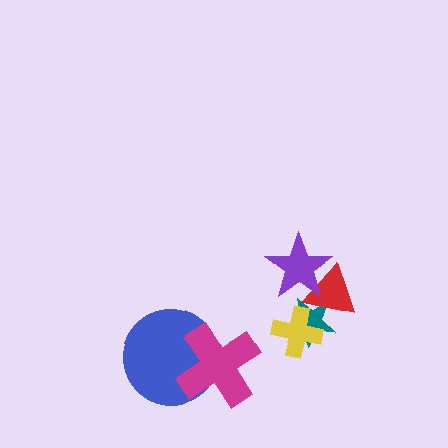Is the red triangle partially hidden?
Yes, it is partially covered by another shape.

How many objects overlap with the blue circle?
1 object overlaps with the blue circle.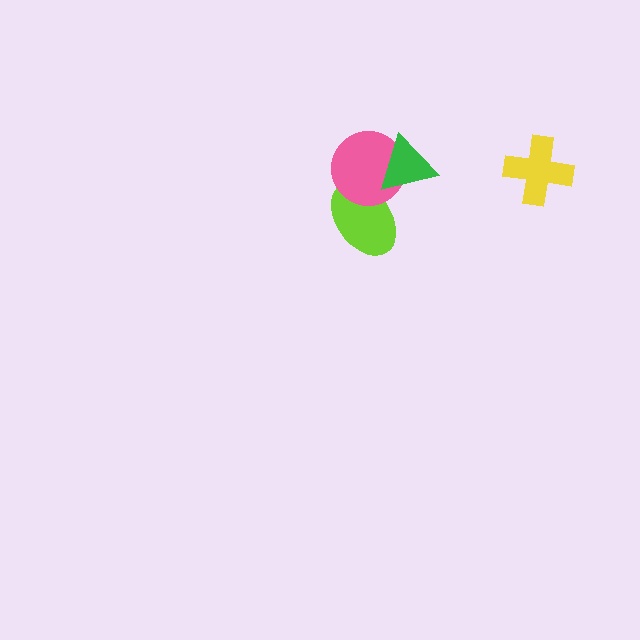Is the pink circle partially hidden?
Yes, it is partially covered by another shape.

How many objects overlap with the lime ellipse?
2 objects overlap with the lime ellipse.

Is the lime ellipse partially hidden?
Yes, it is partially covered by another shape.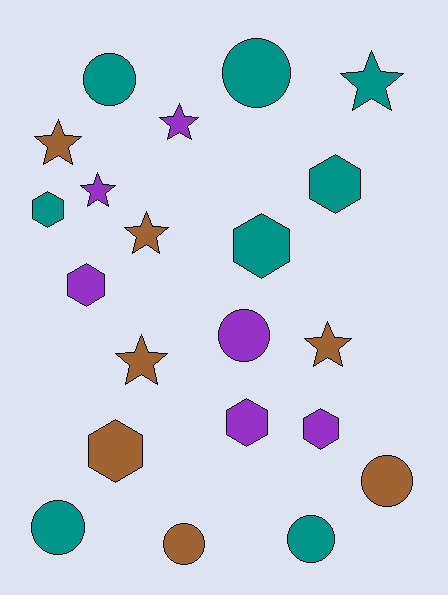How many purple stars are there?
There are 2 purple stars.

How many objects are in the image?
There are 21 objects.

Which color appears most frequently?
Teal, with 8 objects.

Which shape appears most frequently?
Star, with 7 objects.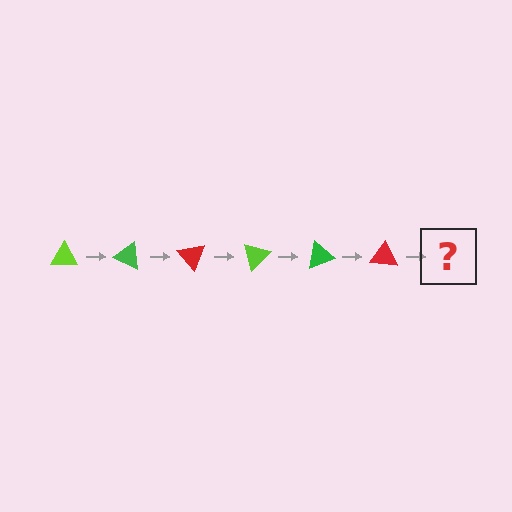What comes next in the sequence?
The next element should be a lime triangle, rotated 150 degrees from the start.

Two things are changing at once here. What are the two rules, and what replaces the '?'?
The two rules are that it rotates 25 degrees each step and the color cycles through lime, green, and red. The '?' should be a lime triangle, rotated 150 degrees from the start.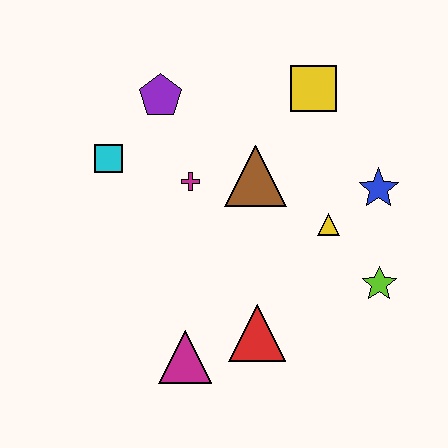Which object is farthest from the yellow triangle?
The cyan square is farthest from the yellow triangle.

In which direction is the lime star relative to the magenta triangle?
The lime star is to the right of the magenta triangle.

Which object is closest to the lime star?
The yellow triangle is closest to the lime star.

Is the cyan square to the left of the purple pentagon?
Yes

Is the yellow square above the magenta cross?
Yes